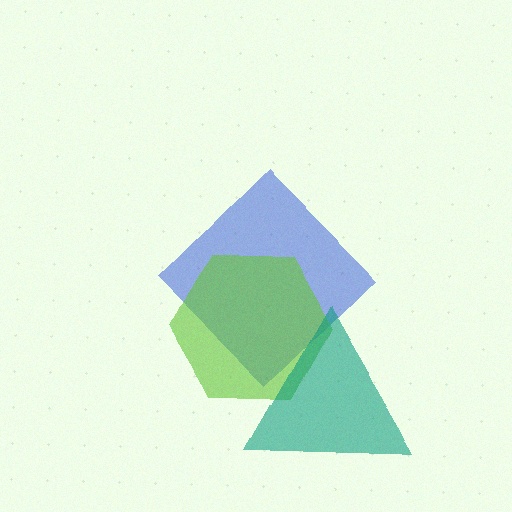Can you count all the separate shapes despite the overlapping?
Yes, there are 3 separate shapes.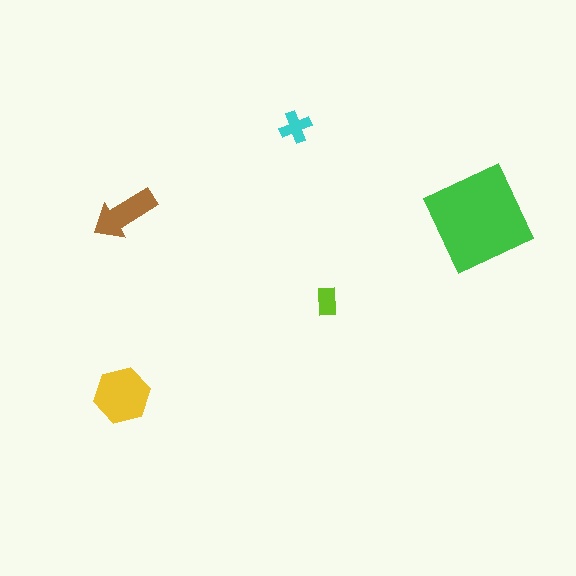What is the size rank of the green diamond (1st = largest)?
1st.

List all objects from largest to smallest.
The green diamond, the yellow hexagon, the brown arrow, the cyan cross, the lime rectangle.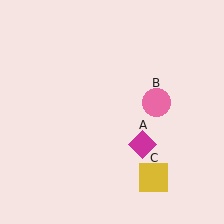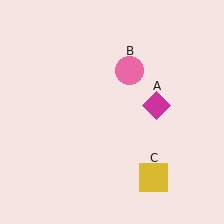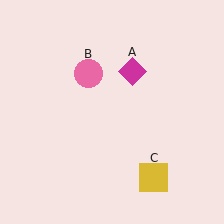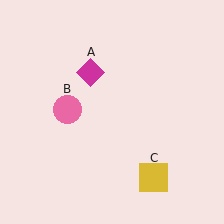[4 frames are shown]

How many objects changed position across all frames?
2 objects changed position: magenta diamond (object A), pink circle (object B).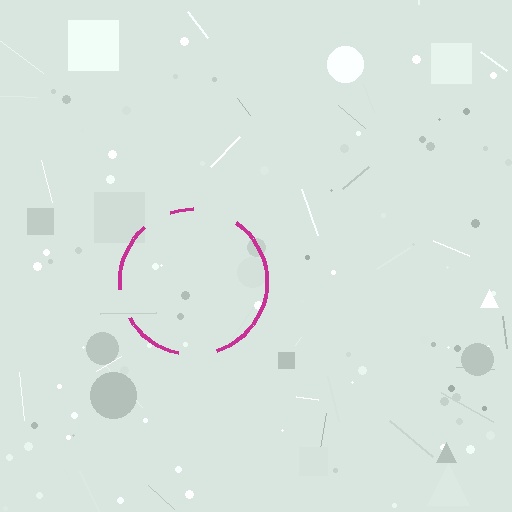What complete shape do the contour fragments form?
The contour fragments form a circle.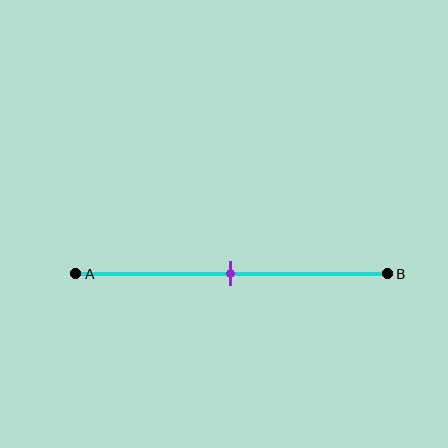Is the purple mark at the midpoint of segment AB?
Yes, the mark is approximately at the midpoint.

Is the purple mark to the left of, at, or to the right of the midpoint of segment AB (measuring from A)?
The purple mark is approximately at the midpoint of segment AB.